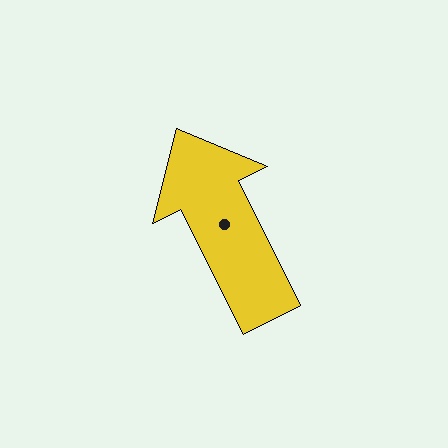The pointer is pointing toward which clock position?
Roughly 11 o'clock.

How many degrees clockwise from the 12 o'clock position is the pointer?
Approximately 333 degrees.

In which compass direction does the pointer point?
Northwest.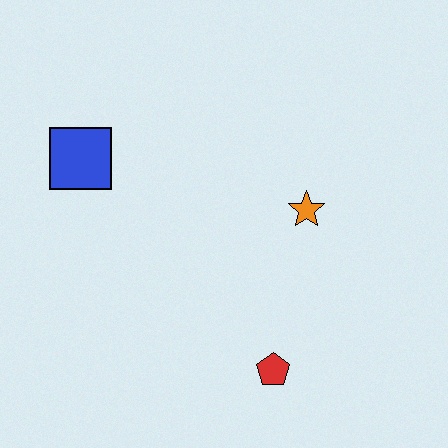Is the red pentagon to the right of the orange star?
No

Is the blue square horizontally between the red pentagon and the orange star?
No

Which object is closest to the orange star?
The red pentagon is closest to the orange star.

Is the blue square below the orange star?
No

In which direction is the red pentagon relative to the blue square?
The red pentagon is below the blue square.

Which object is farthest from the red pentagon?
The blue square is farthest from the red pentagon.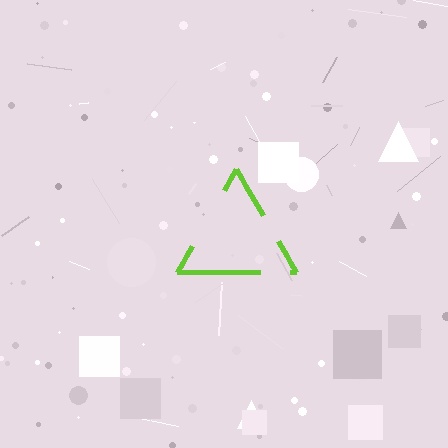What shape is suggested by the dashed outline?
The dashed outline suggests a triangle.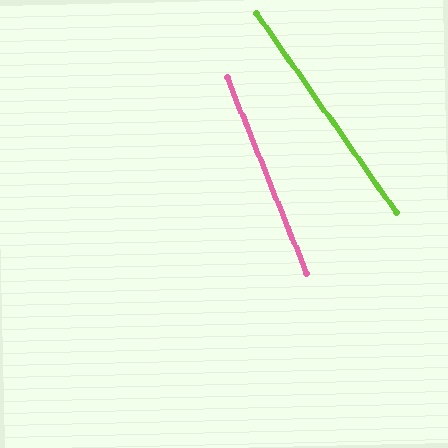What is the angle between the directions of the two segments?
Approximately 13 degrees.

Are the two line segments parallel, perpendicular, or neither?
Neither parallel nor perpendicular — they differ by about 13°.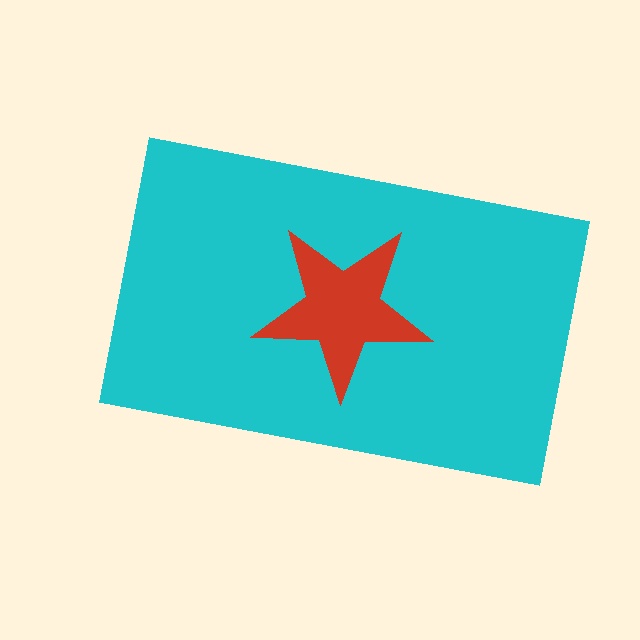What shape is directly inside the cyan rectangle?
The red star.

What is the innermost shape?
The red star.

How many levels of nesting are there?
2.